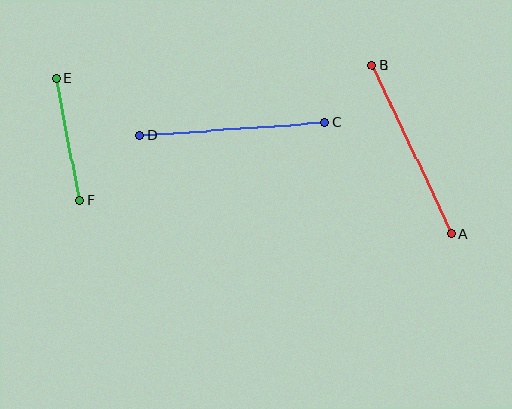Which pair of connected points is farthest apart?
Points A and B are farthest apart.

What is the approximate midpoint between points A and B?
The midpoint is at approximately (412, 149) pixels.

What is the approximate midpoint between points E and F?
The midpoint is at approximately (68, 139) pixels.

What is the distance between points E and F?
The distance is approximately 124 pixels.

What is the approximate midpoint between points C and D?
The midpoint is at approximately (232, 129) pixels.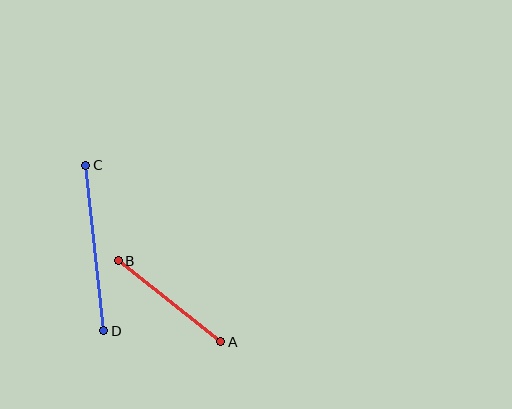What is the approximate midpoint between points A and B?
The midpoint is at approximately (170, 301) pixels.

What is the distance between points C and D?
The distance is approximately 166 pixels.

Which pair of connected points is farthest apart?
Points C and D are farthest apart.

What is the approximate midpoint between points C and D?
The midpoint is at approximately (95, 248) pixels.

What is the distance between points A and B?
The distance is approximately 131 pixels.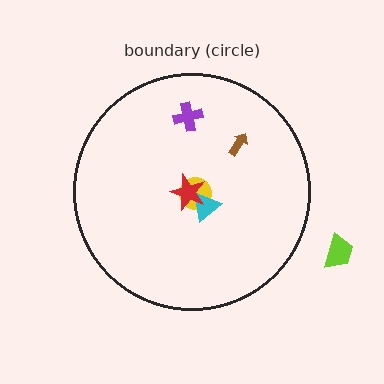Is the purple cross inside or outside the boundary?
Inside.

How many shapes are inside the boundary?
5 inside, 1 outside.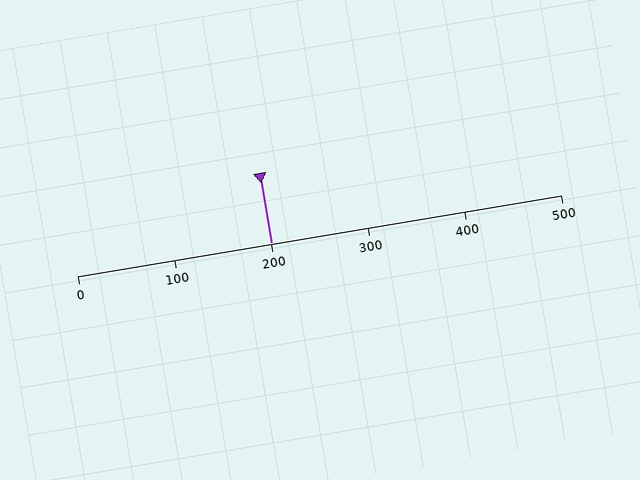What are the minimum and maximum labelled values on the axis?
The axis runs from 0 to 500.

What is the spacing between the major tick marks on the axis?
The major ticks are spaced 100 apart.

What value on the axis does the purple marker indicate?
The marker indicates approximately 200.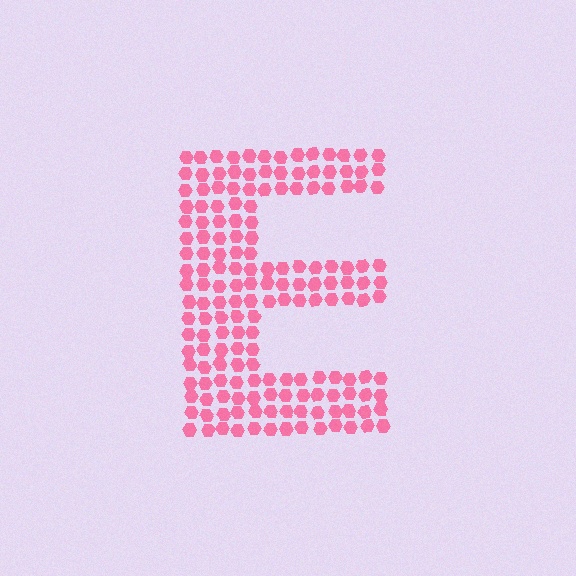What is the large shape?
The large shape is the letter E.